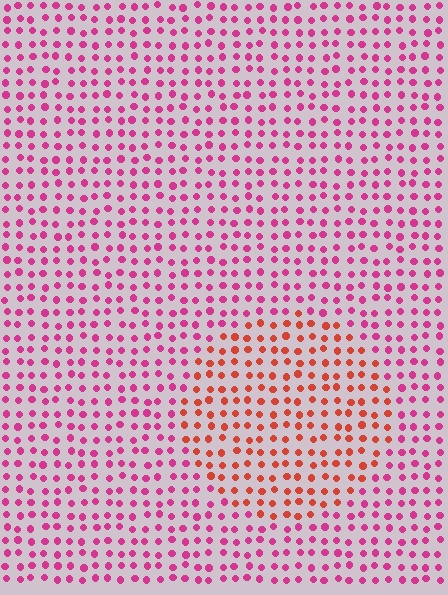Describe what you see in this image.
The image is filled with small magenta elements in a uniform arrangement. A circle-shaped region is visible where the elements are tinted to a slightly different hue, forming a subtle color boundary.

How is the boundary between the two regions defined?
The boundary is defined purely by a slight shift in hue (about 39 degrees). Spacing, size, and orientation are identical on both sides.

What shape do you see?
I see a circle.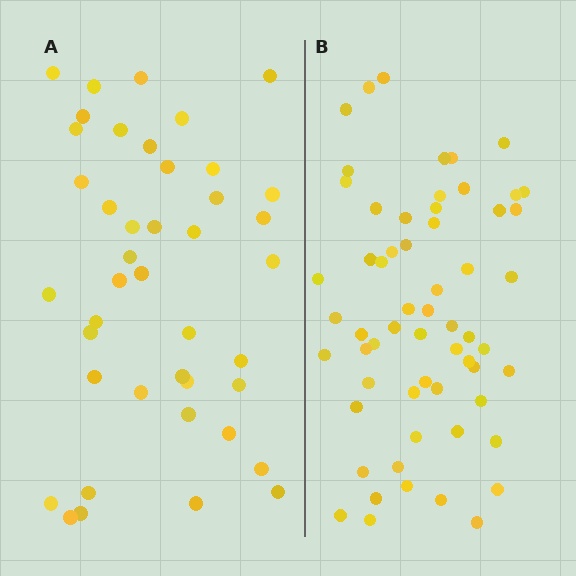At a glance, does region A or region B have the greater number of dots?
Region B (the right region) has more dots.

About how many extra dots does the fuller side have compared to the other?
Region B has approximately 20 more dots than region A.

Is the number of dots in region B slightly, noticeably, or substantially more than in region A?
Region B has noticeably more, but not dramatically so. The ratio is roughly 1.4 to 1.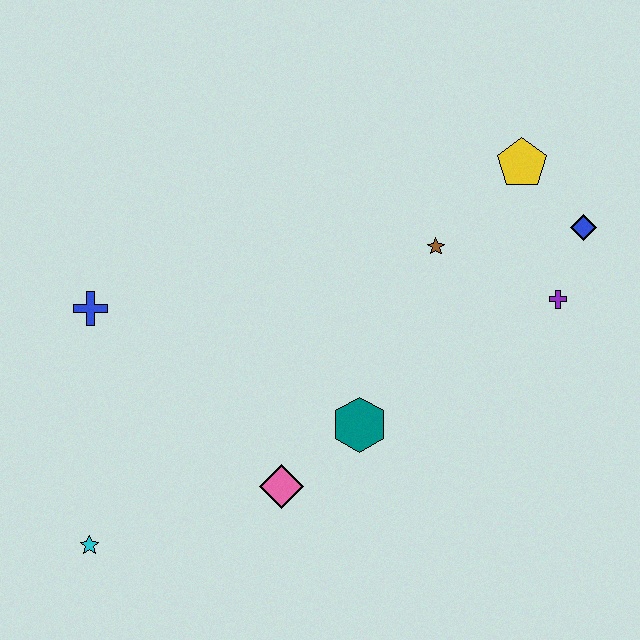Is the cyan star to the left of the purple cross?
Yes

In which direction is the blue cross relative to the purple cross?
The blue cross is to the left of the purple cross.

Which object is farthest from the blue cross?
The blue diamond is farthest from the blue cross.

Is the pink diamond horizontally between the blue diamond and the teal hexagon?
No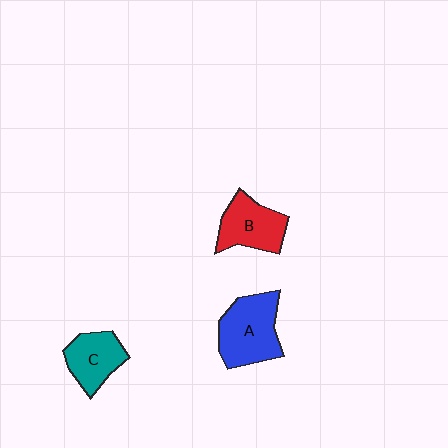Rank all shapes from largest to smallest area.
From largest to smallest: A (blue), B (red), C (teal).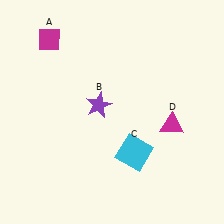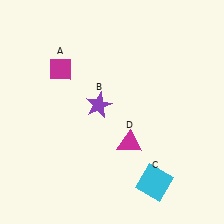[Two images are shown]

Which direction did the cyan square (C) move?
The cyan square (C) moved down.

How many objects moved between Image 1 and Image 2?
3 objects moved between the two images.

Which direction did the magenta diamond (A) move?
The magenta diamond (A) moved down.